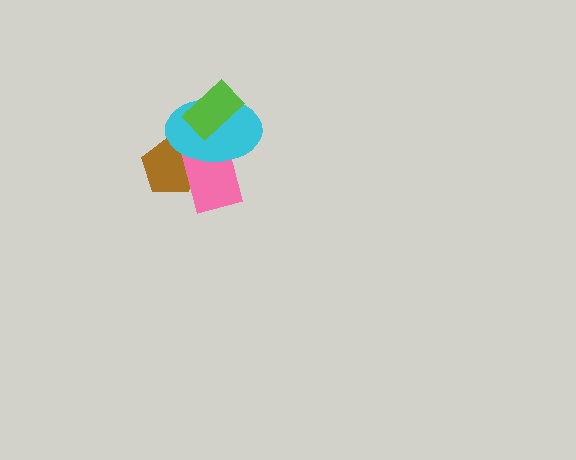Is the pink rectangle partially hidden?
Yes, it is partially covered by another shape.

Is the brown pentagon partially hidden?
Yes, it is partially covered by another shape.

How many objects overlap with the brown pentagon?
2 objects overlap with the brown pentagon.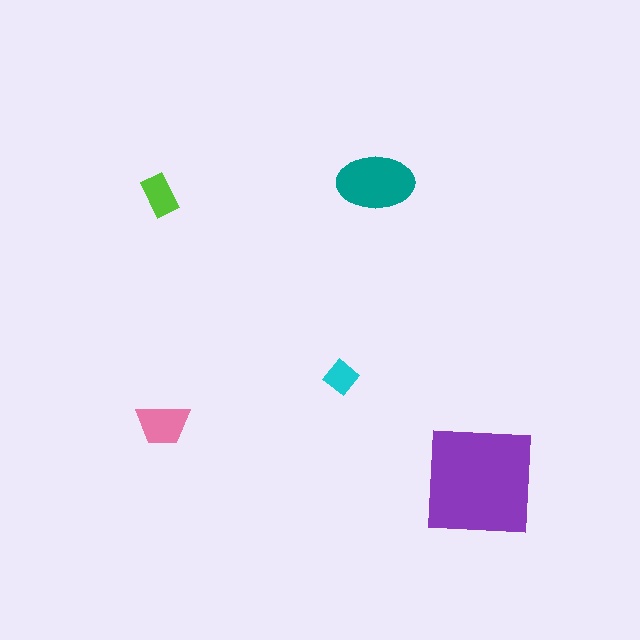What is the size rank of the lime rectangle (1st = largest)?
4th.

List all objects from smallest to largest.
The cyan diamond, the lime rectangle, the pink trapezoid, the teal ellipse, the purple square.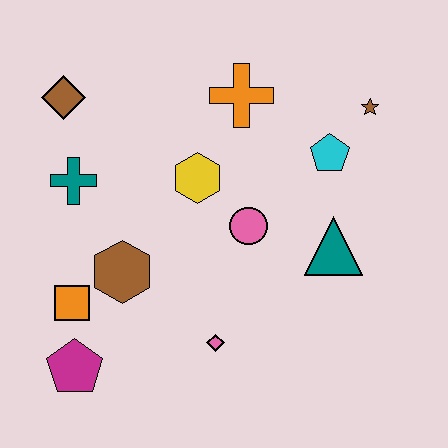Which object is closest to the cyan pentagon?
The brown star is closest to the cyan pentagon.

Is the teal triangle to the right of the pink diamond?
Yes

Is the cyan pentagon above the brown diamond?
No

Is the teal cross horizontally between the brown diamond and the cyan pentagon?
Yes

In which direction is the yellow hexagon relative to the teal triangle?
The yellow hexagon is to the left of the teal triangle.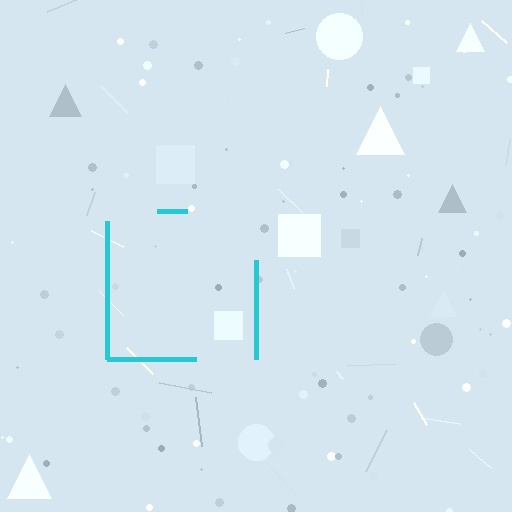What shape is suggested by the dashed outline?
The dashed outline suggests a square.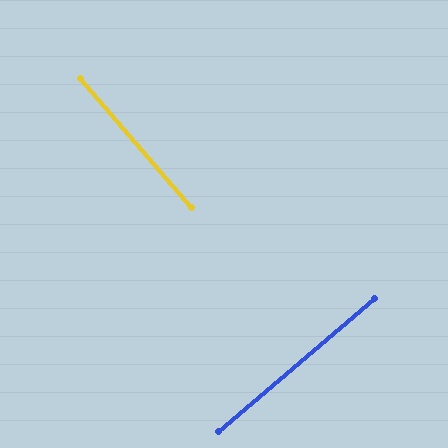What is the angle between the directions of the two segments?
Approximately 90 degrees.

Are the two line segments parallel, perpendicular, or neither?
Perpendicular — they meet at approximately 90°.